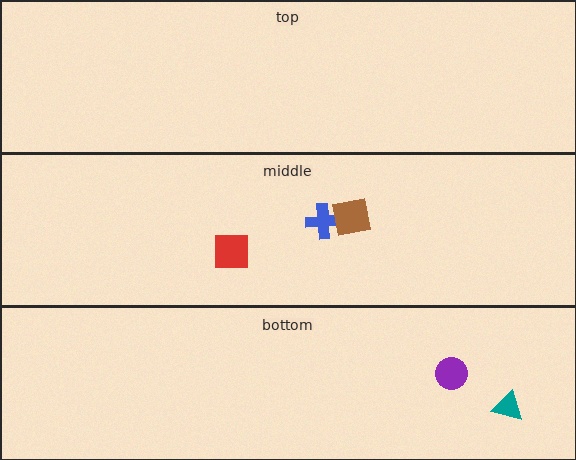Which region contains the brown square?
The middle region.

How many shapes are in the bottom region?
2.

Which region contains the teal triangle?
The bottom region.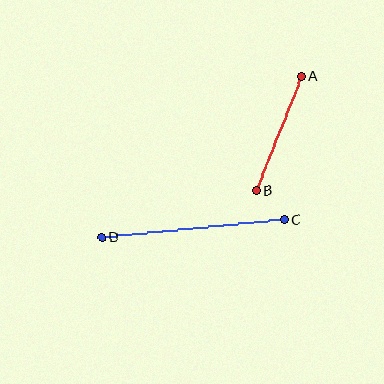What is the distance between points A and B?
The distance is approximately 122 pixels.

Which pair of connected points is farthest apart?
Points C and D are farthest apart.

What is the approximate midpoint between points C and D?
The midpoint is at approximately (193, 229) pixels.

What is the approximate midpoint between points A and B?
The midpoint is at approximately (279, 134) pixels.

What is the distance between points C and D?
The distance is approximately 183 pixels.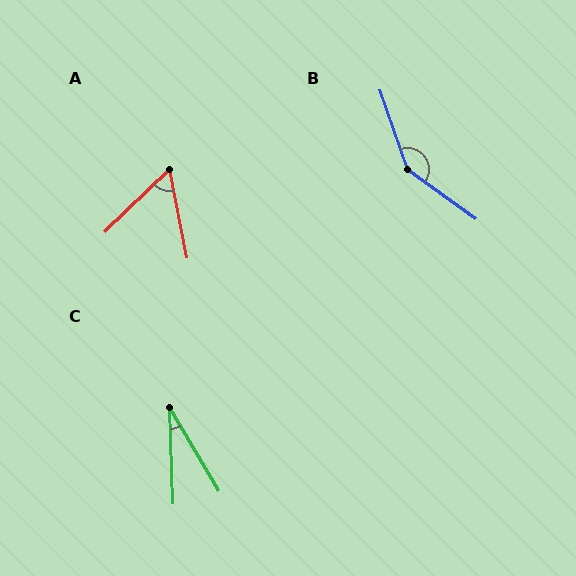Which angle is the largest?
B, at approximately 145 degrees.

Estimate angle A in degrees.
Approximately 57 degrees.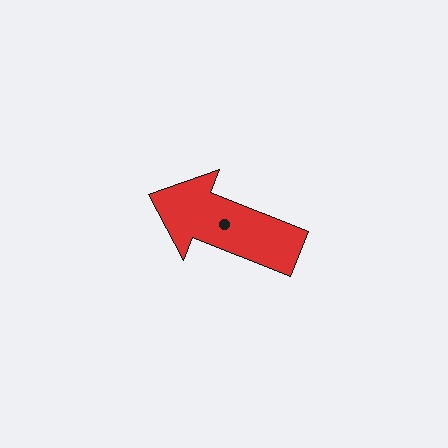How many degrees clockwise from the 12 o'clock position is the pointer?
Approximately 292 degrees.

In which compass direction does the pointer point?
West.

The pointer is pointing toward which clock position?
Roughly 10 o'clock.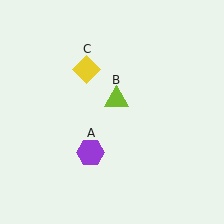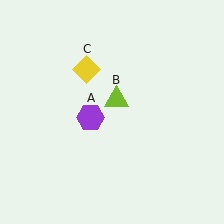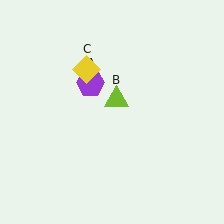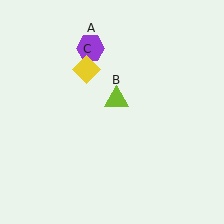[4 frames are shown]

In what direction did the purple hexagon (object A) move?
The purple hexagon (object A) moved up.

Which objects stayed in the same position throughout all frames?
Lime triangle (object B) and yellow diamond (object C) remained stationary.